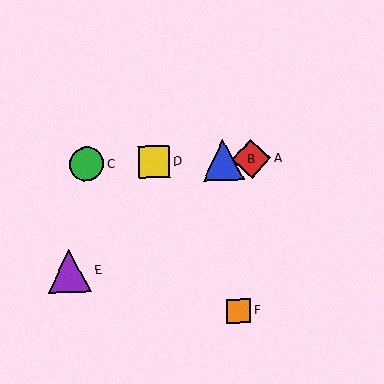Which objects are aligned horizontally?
Objects A, B, C, D are aligned horizontally.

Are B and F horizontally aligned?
No, B is at y≈160 and F is at y≈311.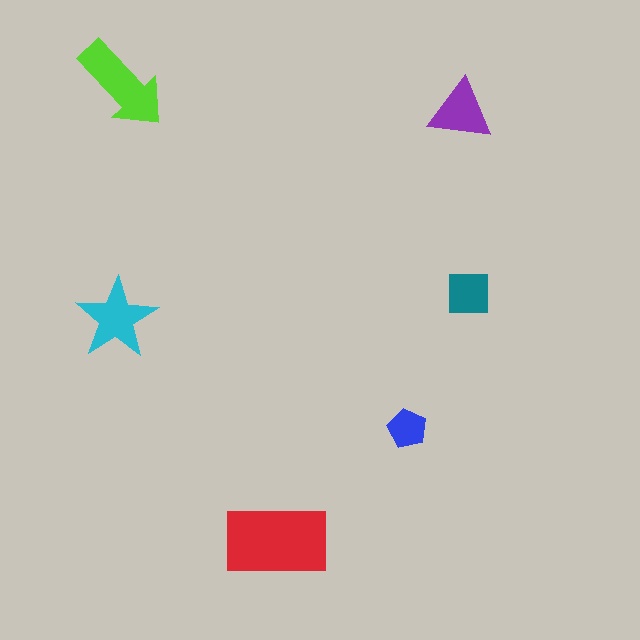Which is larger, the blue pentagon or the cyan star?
The cyan star.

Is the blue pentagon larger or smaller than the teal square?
Smaller.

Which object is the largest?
The red rectangle.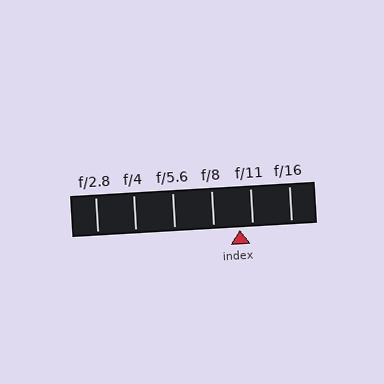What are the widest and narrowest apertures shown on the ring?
The widest aperture shown is f/2.8 and the narrowest is f/16.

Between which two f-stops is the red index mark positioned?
The index mark is between f/8 and f/11.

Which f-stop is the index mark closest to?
The index mark is closest to f/11.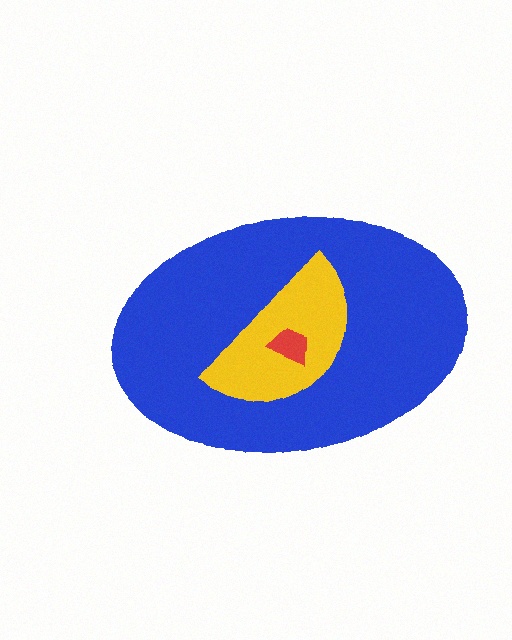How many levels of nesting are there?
3.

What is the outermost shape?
The blue ellipse.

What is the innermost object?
The red trapezoid.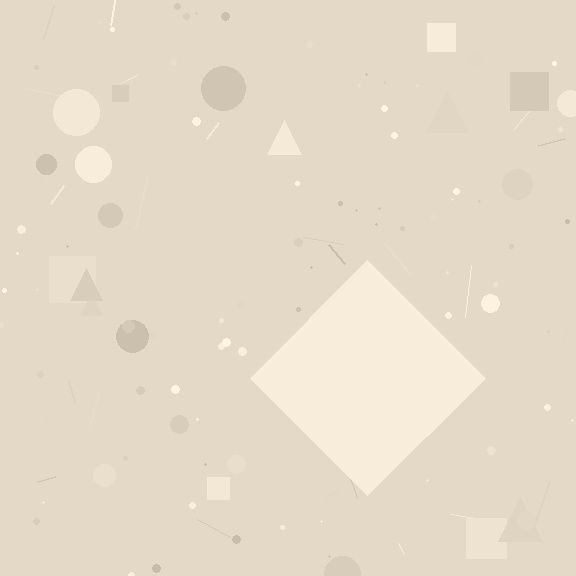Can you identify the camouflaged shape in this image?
The camouflaged shape is a diamond.